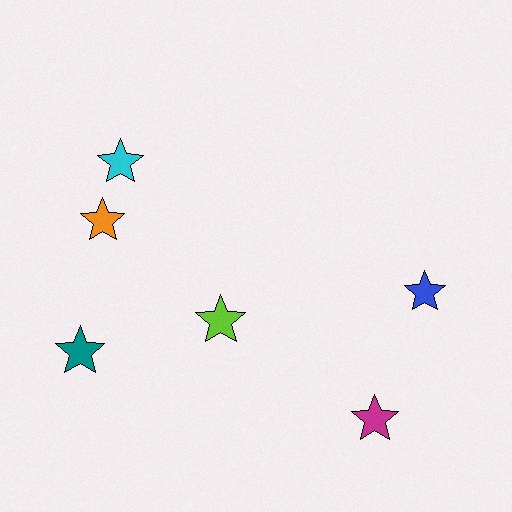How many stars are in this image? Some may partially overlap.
There are 6 stars.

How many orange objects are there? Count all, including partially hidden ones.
There is 1 orange object.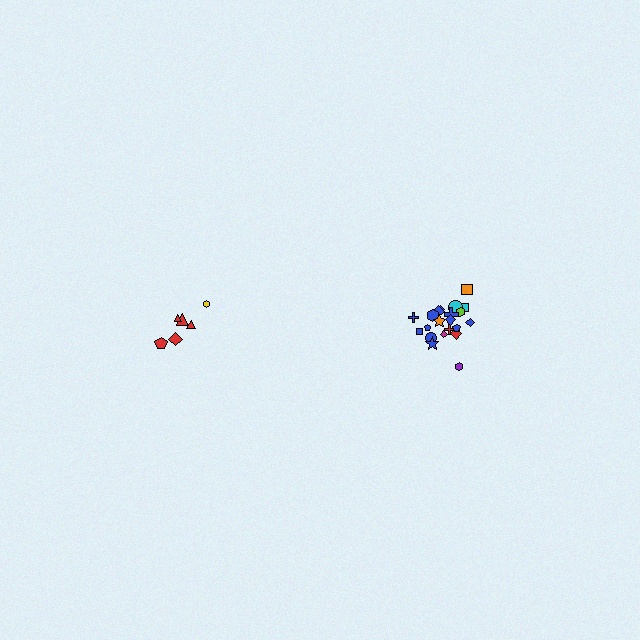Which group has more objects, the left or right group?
The right group.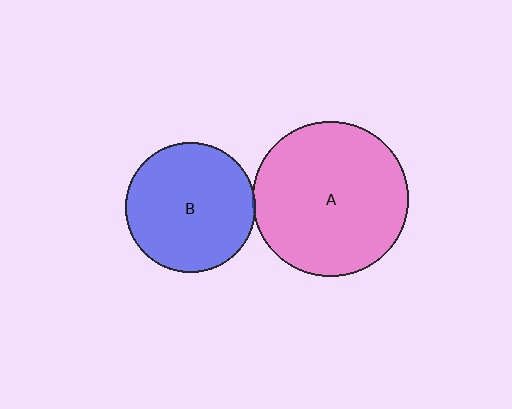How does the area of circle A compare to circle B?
Approximately 1.4 times.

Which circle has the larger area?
Circle A (pink).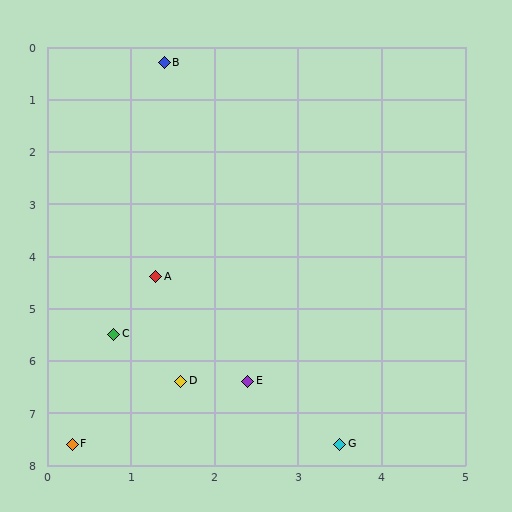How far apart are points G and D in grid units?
Points G and D are about 2.2 grid units apart.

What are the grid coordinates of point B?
Point B is at approximately (1.4, 0.3).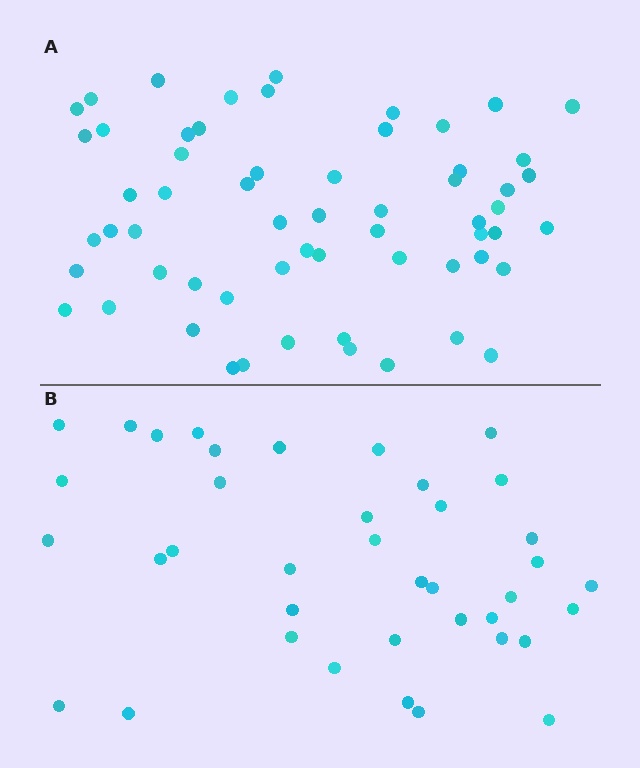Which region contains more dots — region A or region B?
Region A (the top region) has more dots.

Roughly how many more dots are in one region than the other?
Region A has approximately 20 more dots than region B.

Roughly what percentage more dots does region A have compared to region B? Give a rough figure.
About 55% more.